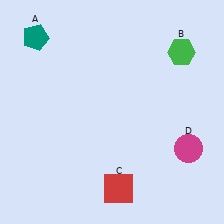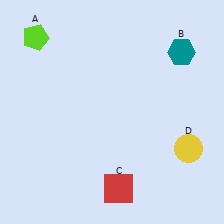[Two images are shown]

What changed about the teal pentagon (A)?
In Image 1, A is teal. In Image 2, it changed to lime.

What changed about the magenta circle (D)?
In Image 1, D is magenta. In Image 2, it changed to yellow.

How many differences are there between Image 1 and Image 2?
There are 3 differences between the two images.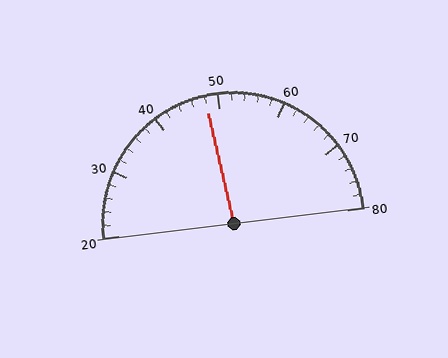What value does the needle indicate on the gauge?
The needle indicates approximately 48.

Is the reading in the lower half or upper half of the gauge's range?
The reading is in the lower half of the range (20 to 80).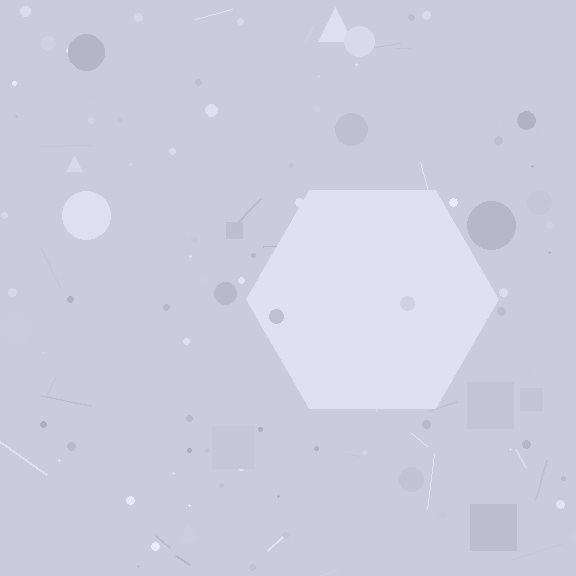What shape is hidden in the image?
A hexagon is hidden in the image.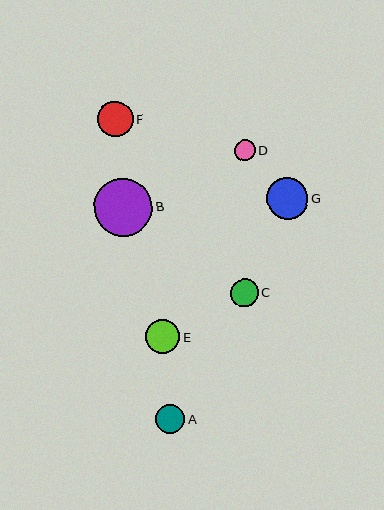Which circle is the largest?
Circle B is the largest with a size of approximately 58 pixels.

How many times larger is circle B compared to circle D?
Circle B is approximately 2.8 times the size of circle D.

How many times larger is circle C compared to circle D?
Circle C is approximately 1.3 times the size of circle D.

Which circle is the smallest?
Circle D is the smallest with a size of approximately 21 pixels.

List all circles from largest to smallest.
From largest to smallest: B, G, F, E, A, C, D.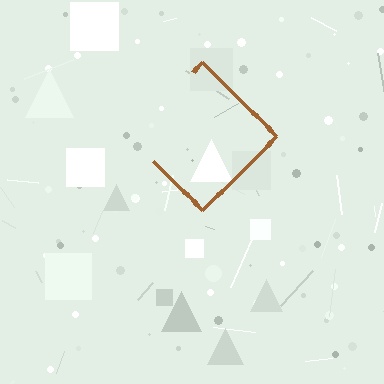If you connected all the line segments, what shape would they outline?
They would outline a diamond.